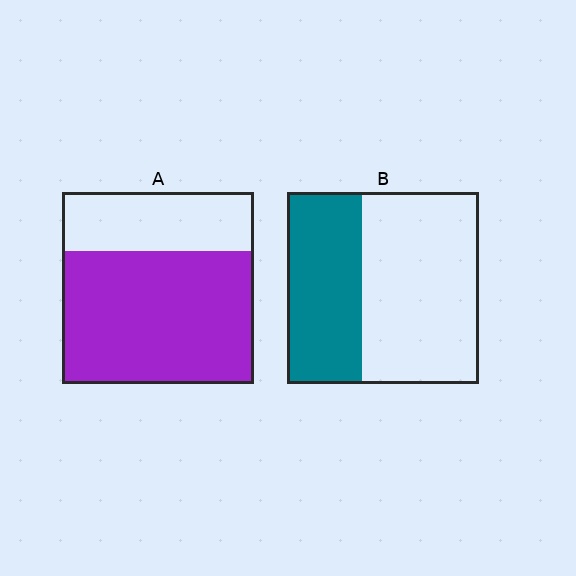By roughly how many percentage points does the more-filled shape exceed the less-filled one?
By roughly 30 percentage points (A over B).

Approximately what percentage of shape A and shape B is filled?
A is approximately 70% and B is approximately 40%.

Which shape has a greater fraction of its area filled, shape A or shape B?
Shape A.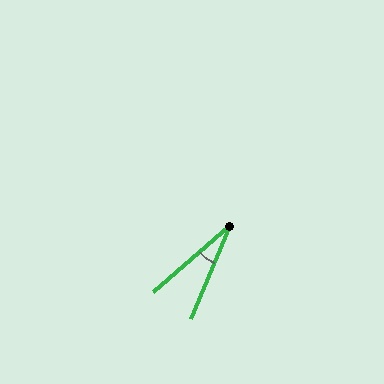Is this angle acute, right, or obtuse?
It is acute.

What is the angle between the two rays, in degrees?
Approximately 26 degrees.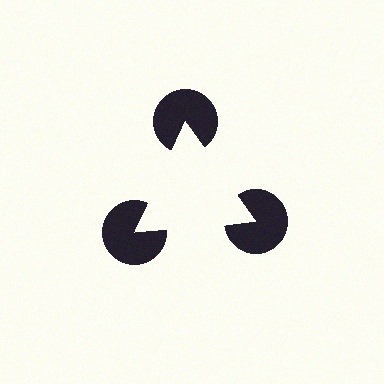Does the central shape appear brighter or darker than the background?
It typically appears slightly brighter than the background, even though no actual brightness change is drawn.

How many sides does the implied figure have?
3 sides.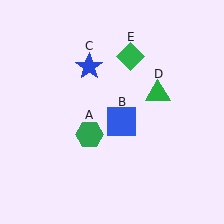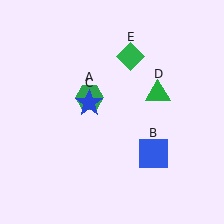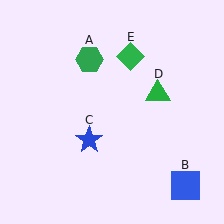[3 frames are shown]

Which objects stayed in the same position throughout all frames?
Green triangle (object D) and green diamond (object E) remained stationary.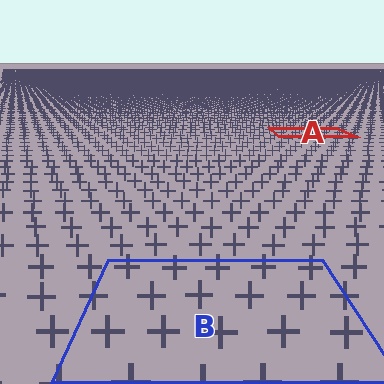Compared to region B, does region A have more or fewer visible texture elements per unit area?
Region A has more texture elements per unit area — they are packed more densely because it is farther away.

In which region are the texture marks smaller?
The texture marks are smaller in region A, because it is farther away.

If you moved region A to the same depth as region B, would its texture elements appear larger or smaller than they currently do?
They would appear larger. At a closer depth, the same texture elements are projected at a bigger on-screen size.